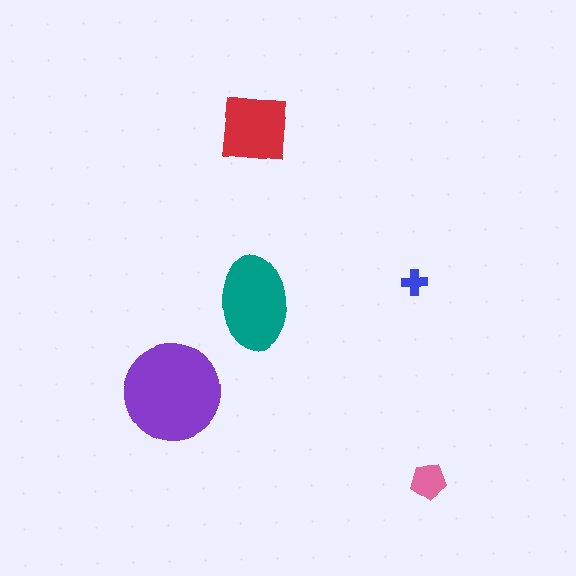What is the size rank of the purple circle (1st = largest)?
1st.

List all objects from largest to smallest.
The purple circle, the teal ellipse, the red square, the pink pentagon, the blue cross.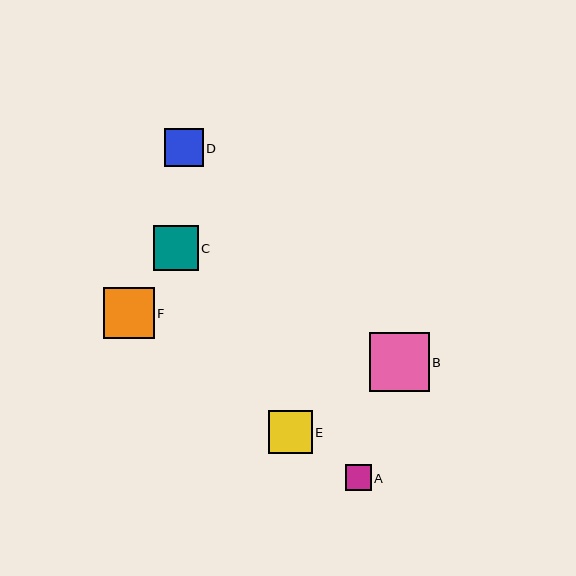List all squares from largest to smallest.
From largest to smallest: B, F, C, E, D, A.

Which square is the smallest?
Square A is the smallest with a size of approximately 25 pixels.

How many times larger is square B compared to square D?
Square B is approximately 1.5 times the size of square D.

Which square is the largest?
Square B is the largest with a size of approximately 59 pixels.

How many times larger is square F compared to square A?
Square F is approximately 2.0 times the size of square A.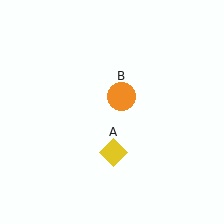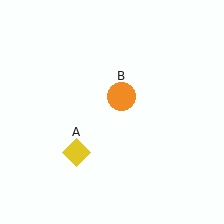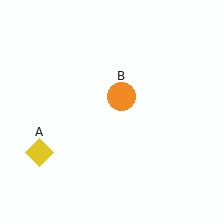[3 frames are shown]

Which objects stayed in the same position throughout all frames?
Orange circle (object B) remained stationary.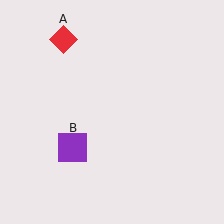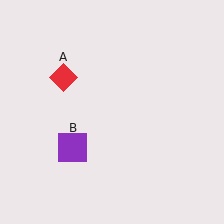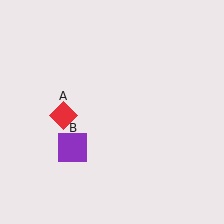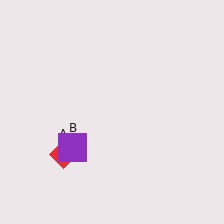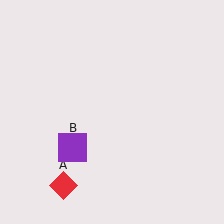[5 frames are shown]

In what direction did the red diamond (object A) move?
The red diamond (object A) moved down.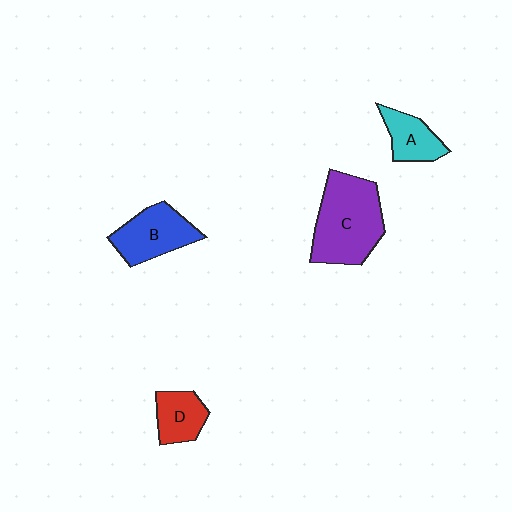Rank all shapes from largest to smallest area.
From largest to smallest: C (purple), B (blue), A (cyan), D (red).